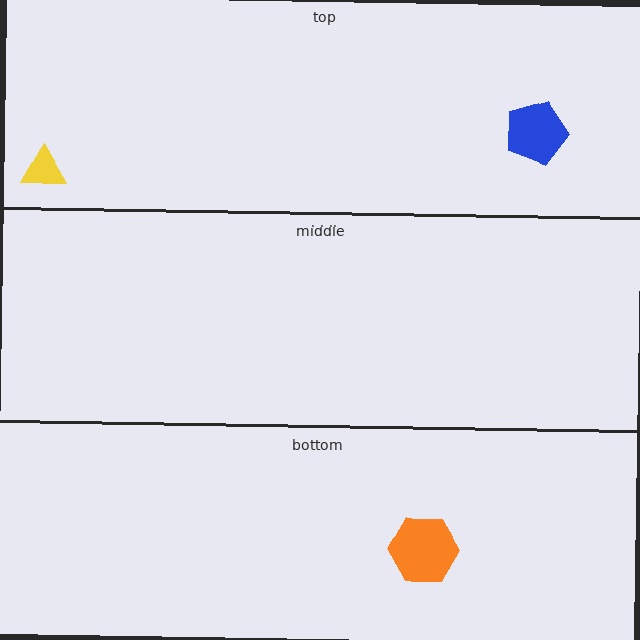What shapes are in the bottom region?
The orange hexagon.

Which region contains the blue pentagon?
The top region.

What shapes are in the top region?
The yellow triangle, the blue pentagon.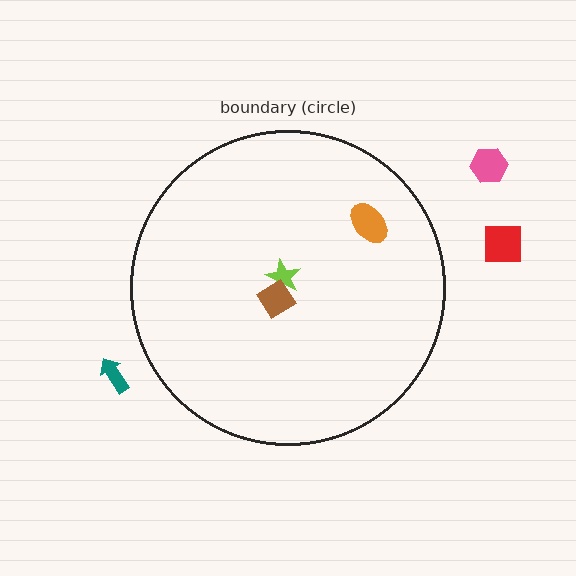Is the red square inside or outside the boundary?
Outside.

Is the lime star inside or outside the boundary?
Inside.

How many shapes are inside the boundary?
3 inside, 3 outside.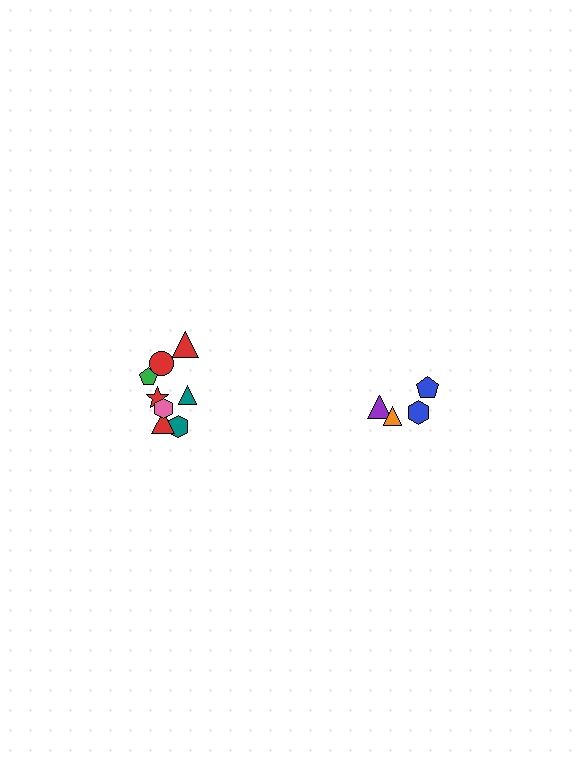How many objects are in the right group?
There are 4 objects.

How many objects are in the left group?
There are 8 objects.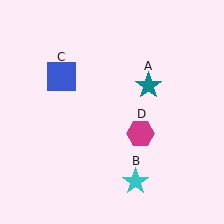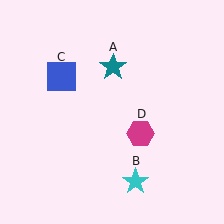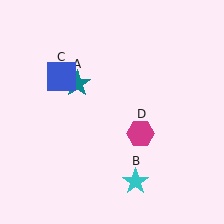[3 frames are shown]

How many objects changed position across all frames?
1 object changed position: teal star (object A).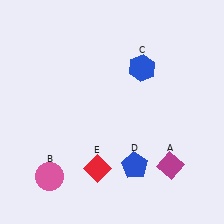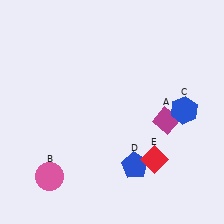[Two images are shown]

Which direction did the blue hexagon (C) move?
The blue hexagon (C) moved right.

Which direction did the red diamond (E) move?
The red diamond (E) moved right.